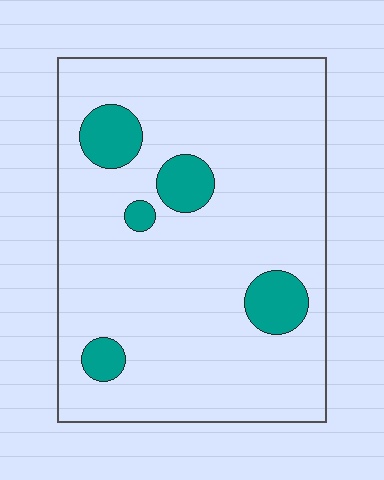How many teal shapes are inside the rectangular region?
5.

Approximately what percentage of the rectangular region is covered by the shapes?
Approximately 10%.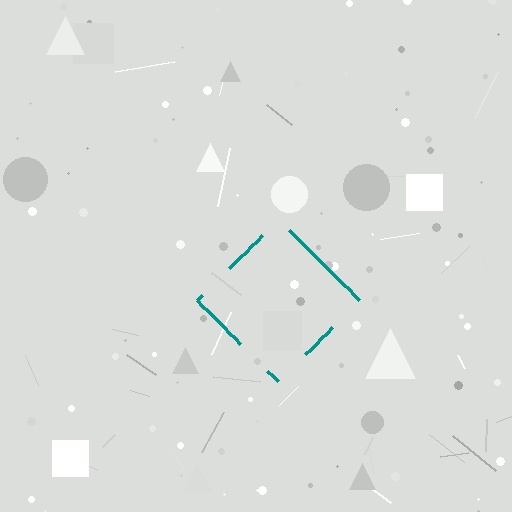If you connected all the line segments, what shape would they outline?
They would outline a diamond.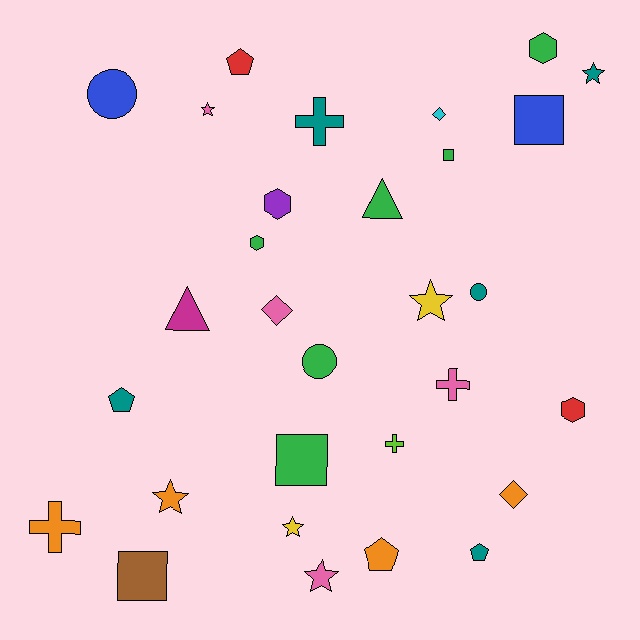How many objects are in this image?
There are 30 objects.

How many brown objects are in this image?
There is 1 brown object.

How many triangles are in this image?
There are 2 triangles.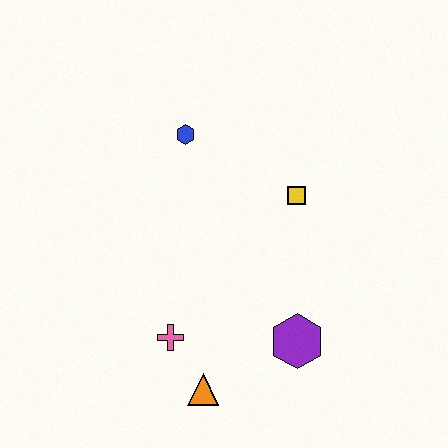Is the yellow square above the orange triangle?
Yes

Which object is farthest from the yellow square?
The orange triangle is farthest from the yellow square.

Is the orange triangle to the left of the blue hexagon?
No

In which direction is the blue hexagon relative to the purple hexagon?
The blue hexagon is above the purple hexagon.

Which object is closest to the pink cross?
The orange triangle is closest to the pink cross.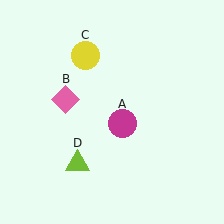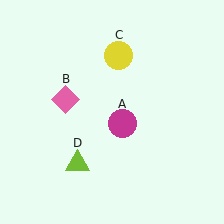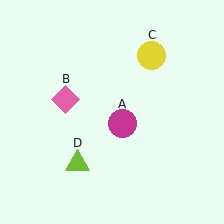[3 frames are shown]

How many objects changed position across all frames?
1 object changed position: yellow circle (object C).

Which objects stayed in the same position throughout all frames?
Magenta circle (object A) and pink diamond (object B) and lime triangle (object D) remained stationary.